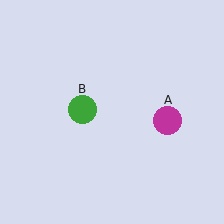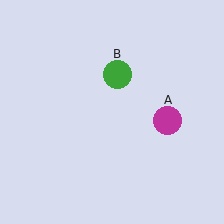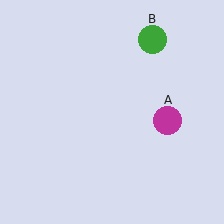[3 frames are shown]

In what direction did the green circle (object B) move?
The green circle (object B) moved up and to the right.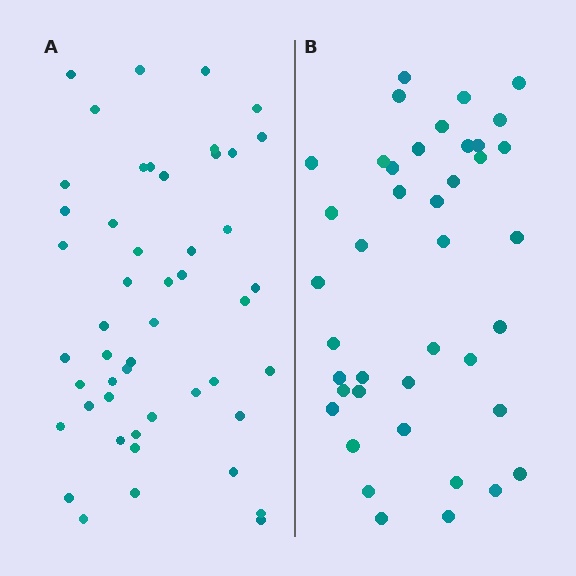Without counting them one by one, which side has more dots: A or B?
Region A (the left region) has more dots.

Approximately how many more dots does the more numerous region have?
Region A has roughly 8 or so more dots than region B.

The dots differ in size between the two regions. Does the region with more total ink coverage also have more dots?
No. Region B has more total ink coverage because its dots are larger, but region A actually contains more individual dots. Total area can be misleading — the number of items is what matters here.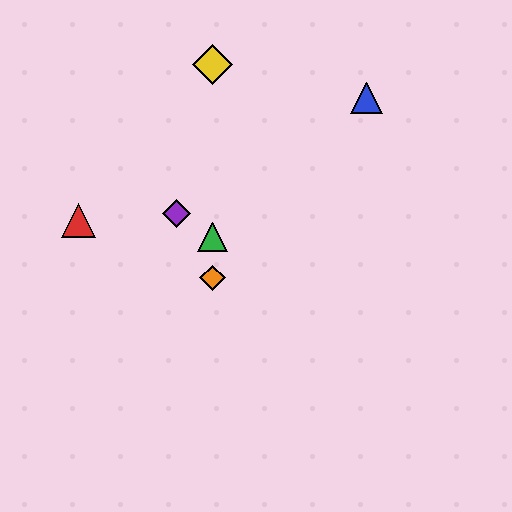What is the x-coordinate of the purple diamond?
The purple diamond is at x≈176.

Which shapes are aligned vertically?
The green triangle, the yellow diamond, the orange diamond are aligned vertically.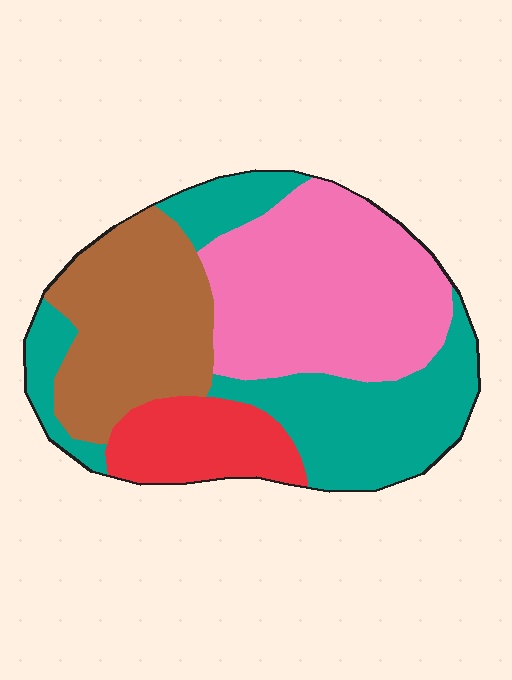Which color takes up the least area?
Red, at roughly 10%.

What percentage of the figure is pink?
Pink covers around 35% of the figure.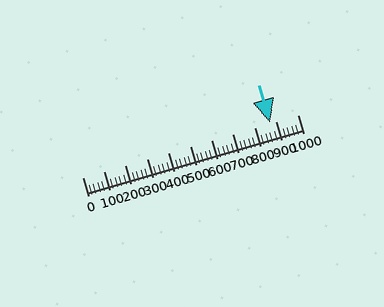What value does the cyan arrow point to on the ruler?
The cyan arrow points to approximately 871.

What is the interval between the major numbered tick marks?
The major tick marks are spaced 100 units apart.